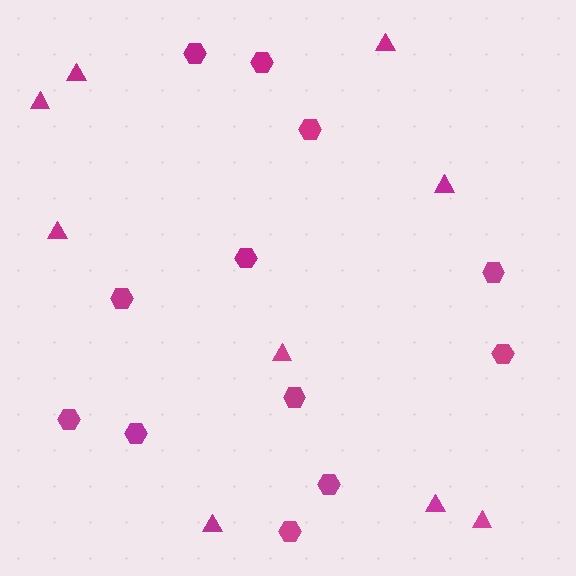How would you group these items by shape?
There are 2 groups: one group of triangles (9) and one group of hexagons (12).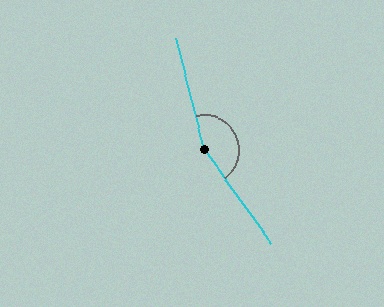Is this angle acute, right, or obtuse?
It is obtuse.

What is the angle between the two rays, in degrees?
Approximately 158 degrees.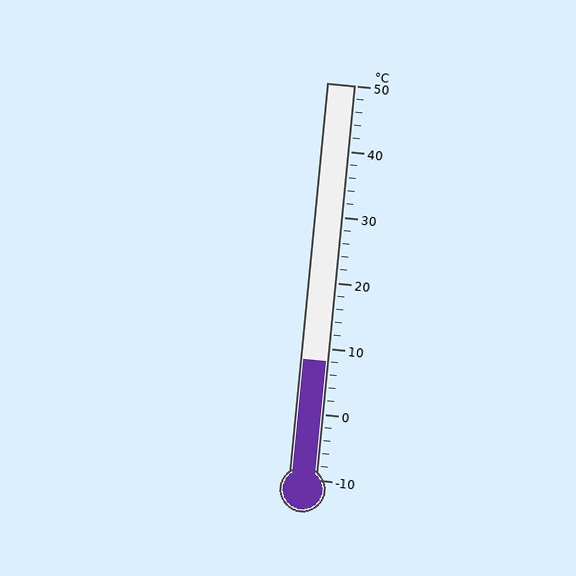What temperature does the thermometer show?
The thermometer shows approximately 8°C.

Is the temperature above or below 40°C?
The temperature is below 40°C.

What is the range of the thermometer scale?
The thermometer scale ranges from -10°C to 50°C.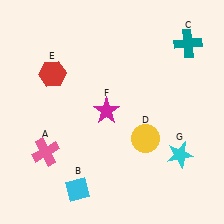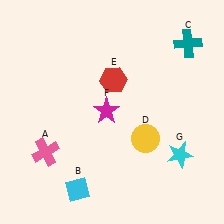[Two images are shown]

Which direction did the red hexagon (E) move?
The red hexagon (E) moved right.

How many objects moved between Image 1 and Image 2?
1 object moved between the two images.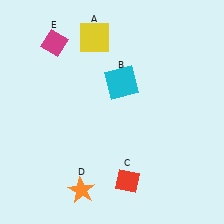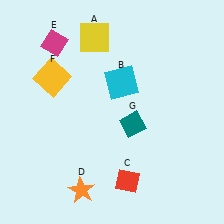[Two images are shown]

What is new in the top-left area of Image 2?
A yellow square (F) was added in the top-left area of Image 2.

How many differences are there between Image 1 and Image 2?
There are 2 differences between the two images.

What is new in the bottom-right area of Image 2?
A teal diamond (G) was added in the bottom-right area of Image 2.